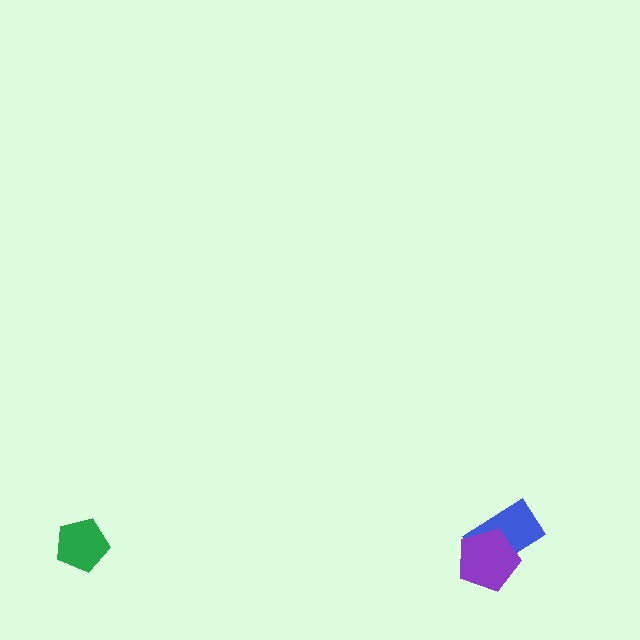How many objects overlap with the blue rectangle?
1 object overlaps with the blue rectangle.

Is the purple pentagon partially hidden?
No, no other shape covers it.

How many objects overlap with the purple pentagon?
1 object overlaps with the purple pentagon.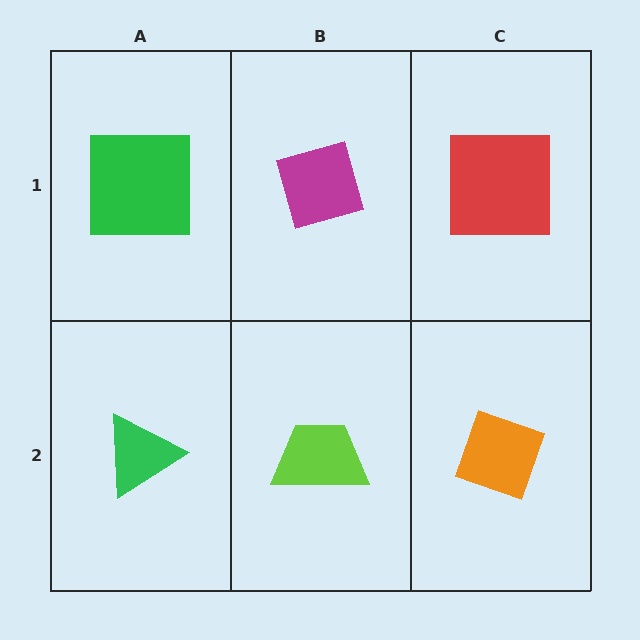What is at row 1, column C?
A red square.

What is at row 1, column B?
A magenta diamond.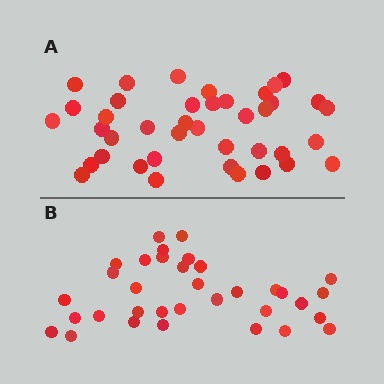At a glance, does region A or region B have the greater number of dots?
Region A (the top region) has more dots.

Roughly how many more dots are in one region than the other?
Region A has about 6 more dots than region B.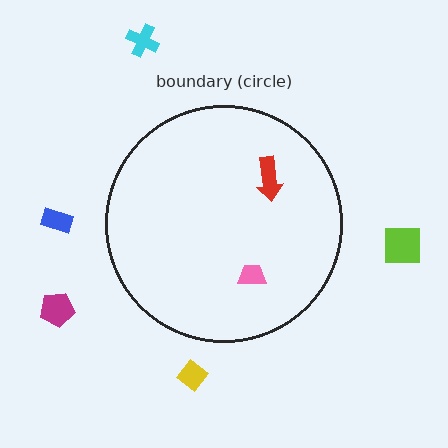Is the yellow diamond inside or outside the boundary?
Outside.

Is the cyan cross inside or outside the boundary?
Outside.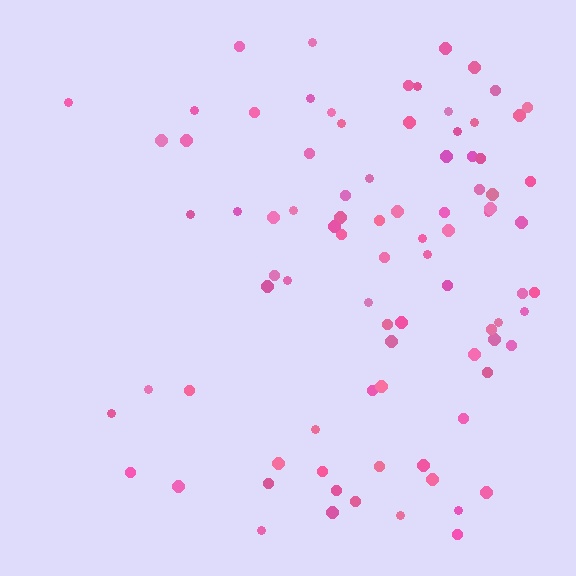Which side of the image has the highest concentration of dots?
The right.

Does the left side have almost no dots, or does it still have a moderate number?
Still a moderate number, just noticeably fewer than the right.